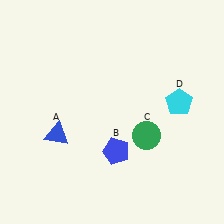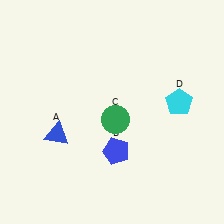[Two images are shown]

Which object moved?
The green circle (C) moved left.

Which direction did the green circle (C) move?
The green circle (C) moved left.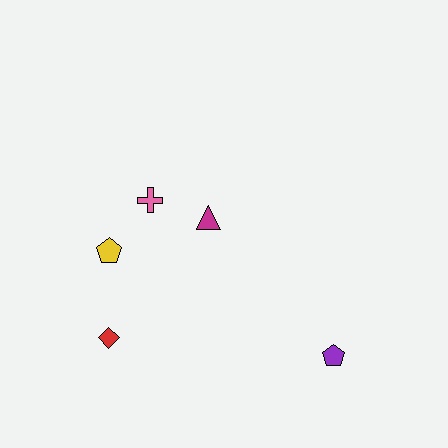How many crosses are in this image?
There is 1 cross.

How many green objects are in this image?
There are no green objects.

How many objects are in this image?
There are 5 objects.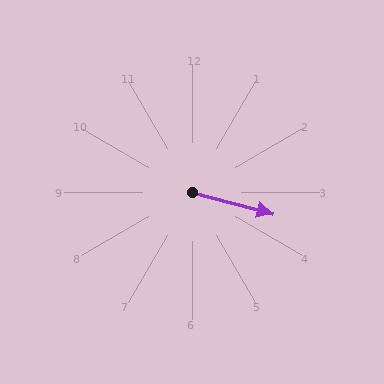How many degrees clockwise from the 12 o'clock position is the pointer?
Approximately 105 degrees.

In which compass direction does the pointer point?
East.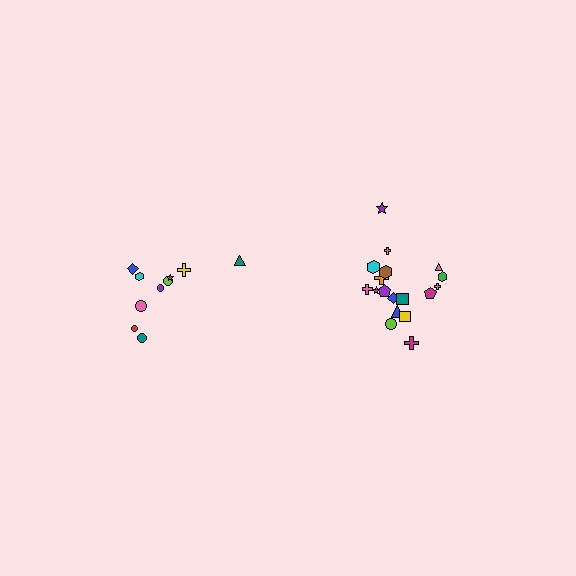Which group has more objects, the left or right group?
The right group.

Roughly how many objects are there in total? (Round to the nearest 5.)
Roughly 30 objects in total.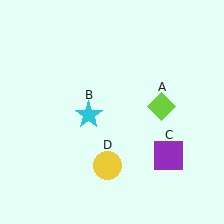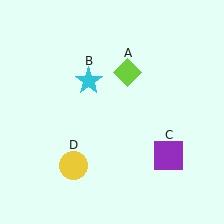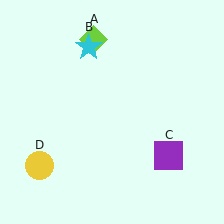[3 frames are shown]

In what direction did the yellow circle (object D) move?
The yellow circle (object D) moved left.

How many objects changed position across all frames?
3 objects changed position: lime diamond (object A), cyan star (object B), yellow circle (object D).